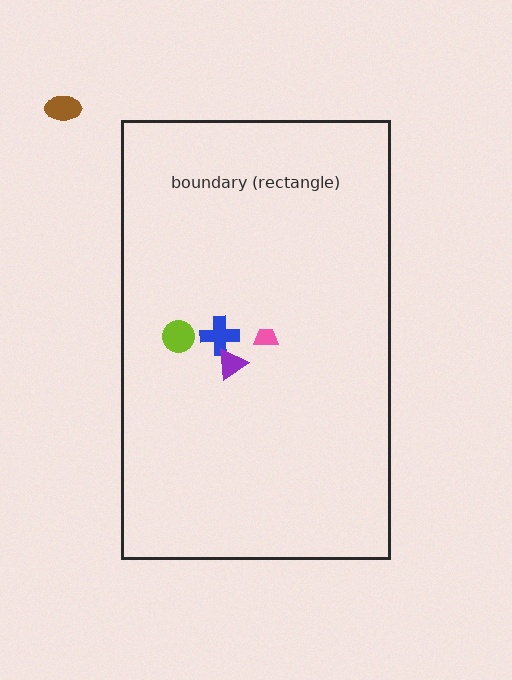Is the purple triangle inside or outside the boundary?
Inside.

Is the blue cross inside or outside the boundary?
Inside.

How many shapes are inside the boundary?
4 inside, 1 outside.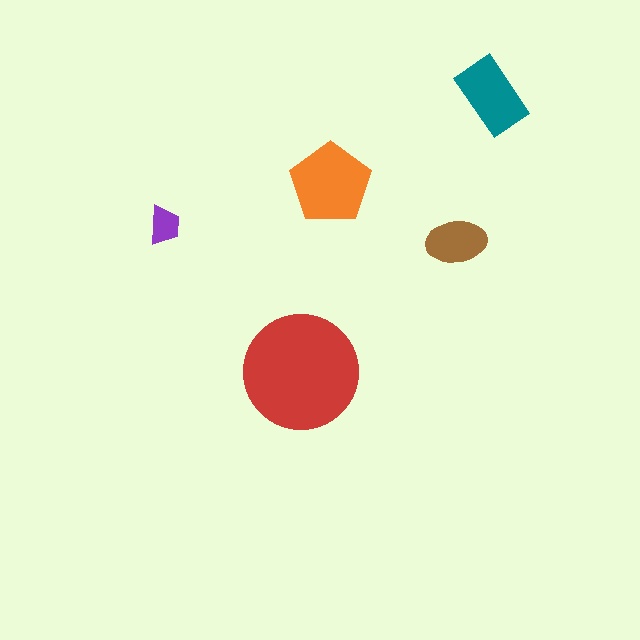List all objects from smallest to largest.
The purple trapezoid, the brown ellipse, the teal rectangle, the orange pentagon, the red circle.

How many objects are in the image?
There are 5 objects in the image.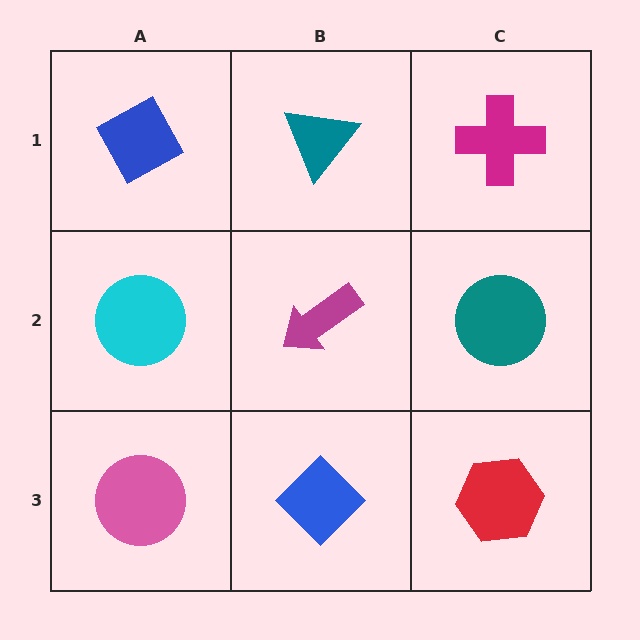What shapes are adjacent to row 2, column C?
A magenta cross (row 1, column C), a red hexagon (row 3, column C), a magenta arrow (row 2, column B).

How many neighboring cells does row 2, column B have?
4.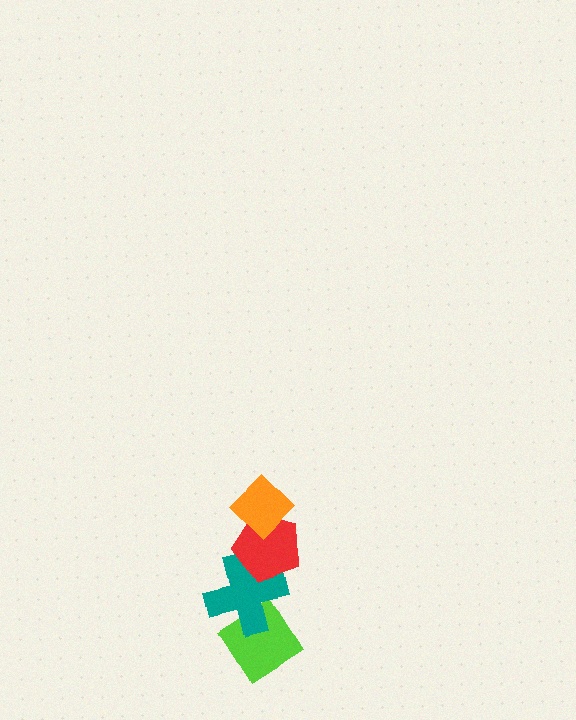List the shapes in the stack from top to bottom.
From top to bottom: the orange diamond, the red pentagon, the teal cross, the lime diamond.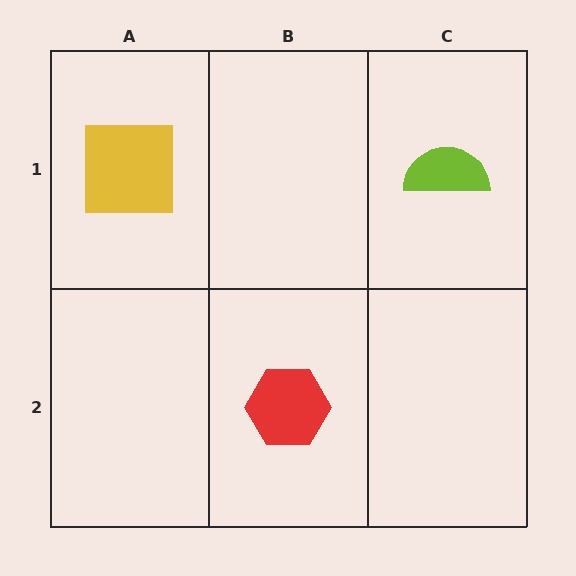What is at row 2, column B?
A red hexagon.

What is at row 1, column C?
A lime semicircle.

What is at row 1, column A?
A yellow square.